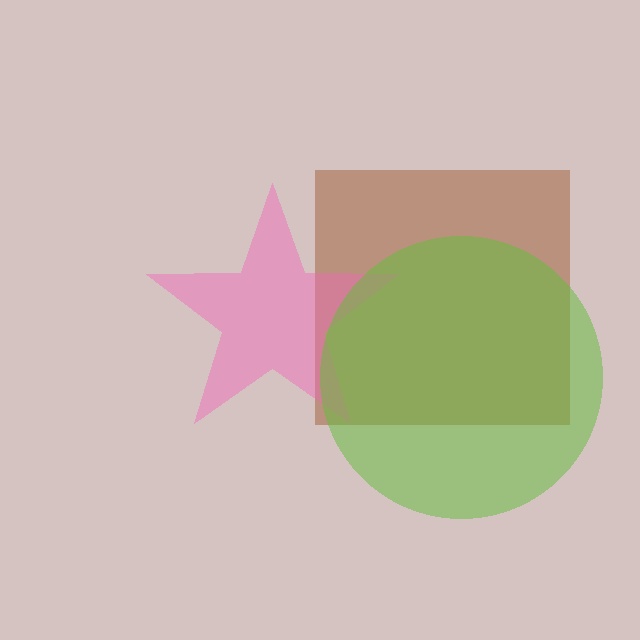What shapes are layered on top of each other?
The layered shapes are: a brown square, a pink star, a lime circle.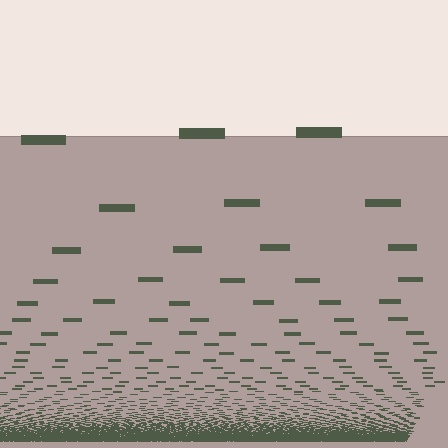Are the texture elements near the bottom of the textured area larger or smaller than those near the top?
Smaller. The gradient is inverted — elements near the bottom are smaller and denser.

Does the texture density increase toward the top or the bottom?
Density increases toward the bottom.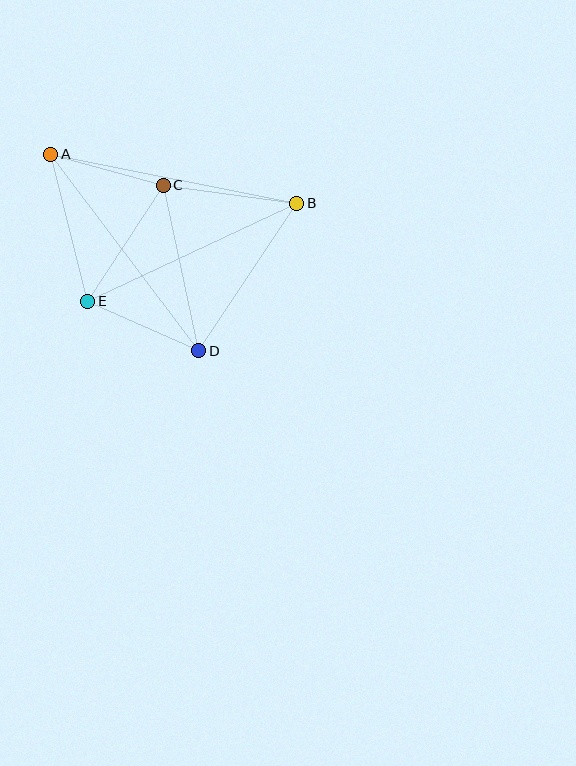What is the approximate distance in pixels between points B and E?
The distance between B and E is approximately 231 pixels.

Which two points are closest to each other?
Points A and C are closest to each other.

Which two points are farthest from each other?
Points A and B are farthest from each other.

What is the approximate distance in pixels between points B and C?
The distance between B and C is approximately 135 pixels.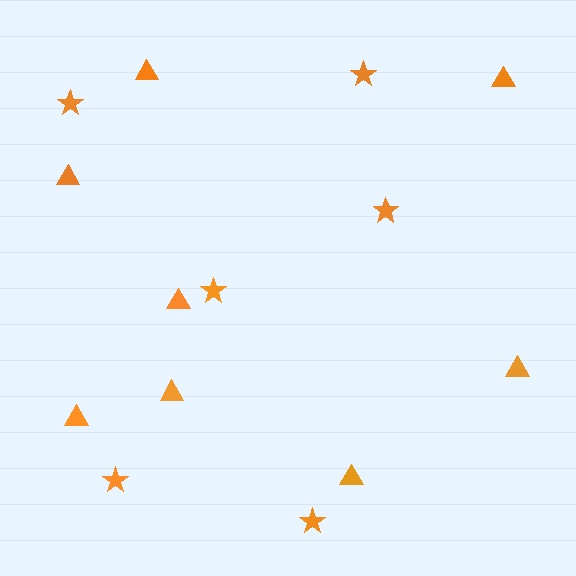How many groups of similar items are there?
There are 2 groups: one group of triangles (8) and one group of stars (6).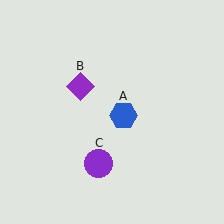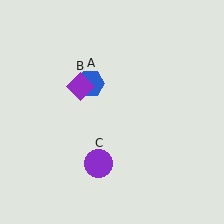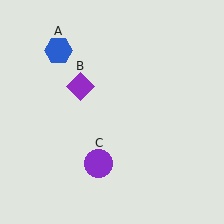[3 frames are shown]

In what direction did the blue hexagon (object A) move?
The blue hexagon (object A) moved up and to the left.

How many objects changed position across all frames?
1 object changed position: blue hexagon (object A).